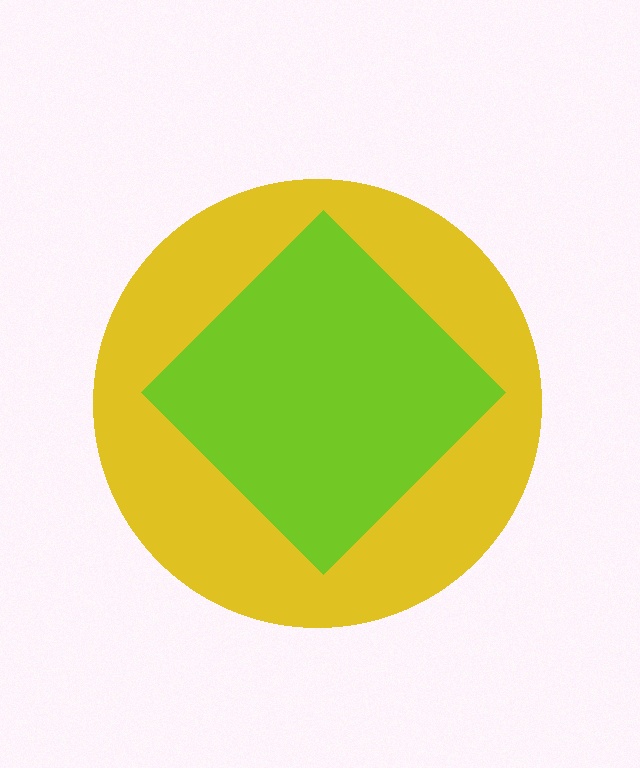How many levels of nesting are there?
2.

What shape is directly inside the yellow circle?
The lime diamond.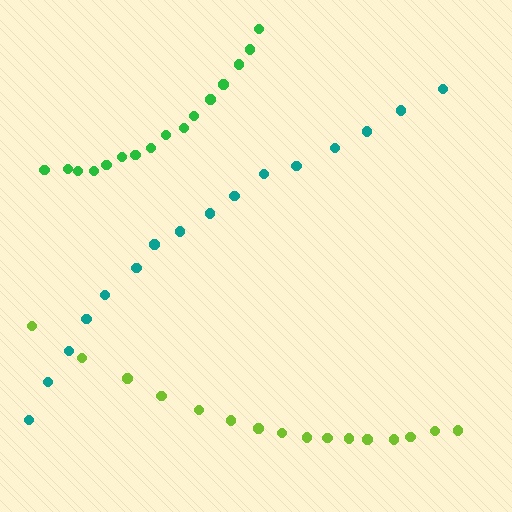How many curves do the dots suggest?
There are 3 distinct paths.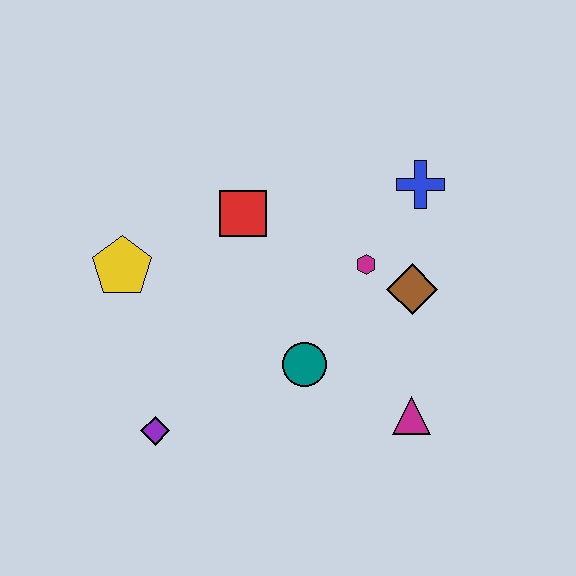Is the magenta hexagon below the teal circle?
No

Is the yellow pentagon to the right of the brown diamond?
No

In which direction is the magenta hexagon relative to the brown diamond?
The magenta hexagon is to the left of the brown diamond.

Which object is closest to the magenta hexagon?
The brown diamond is closest to the magenta hexagon.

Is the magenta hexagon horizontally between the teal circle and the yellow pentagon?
No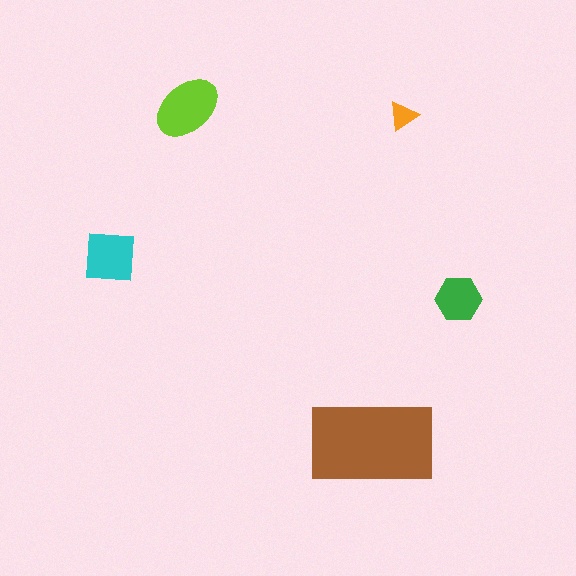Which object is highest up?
The lime ellipse is topmost.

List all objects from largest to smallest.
The brown rectangle, the lime ellipse, the cyan square, the green hexagon, the orange triangle.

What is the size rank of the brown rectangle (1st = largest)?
1st.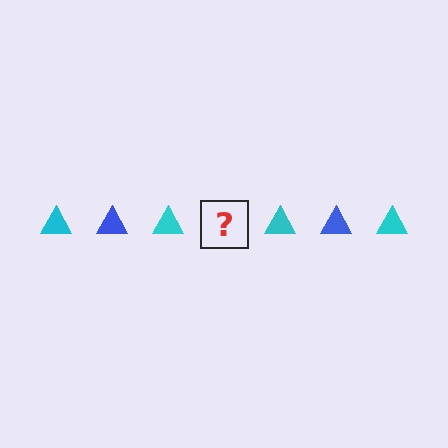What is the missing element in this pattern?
The missing element is a blue triangle.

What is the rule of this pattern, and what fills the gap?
The rule is that the pattern cycles through cyan, blue triangles. The gap should be filled with a blue triangle.